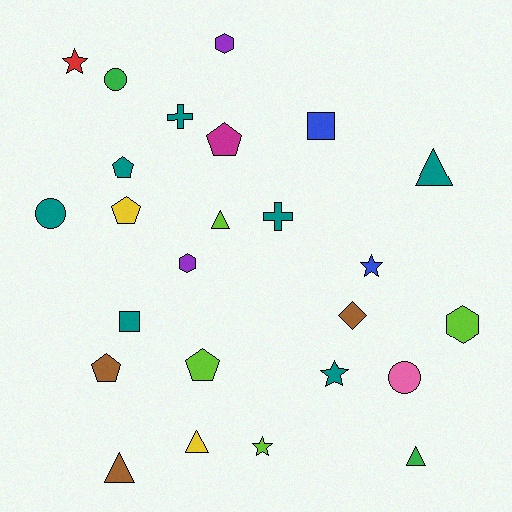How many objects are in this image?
There are 25 objects.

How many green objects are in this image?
There are 2 green objects.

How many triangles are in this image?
There are 5 triangles.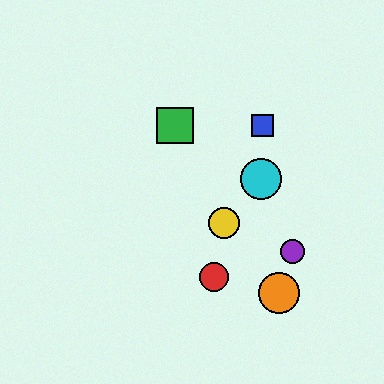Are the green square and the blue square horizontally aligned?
Yes, both are at y≈125.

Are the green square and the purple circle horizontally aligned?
No, the green square is at y≈125 and the purple circle is at y≈252.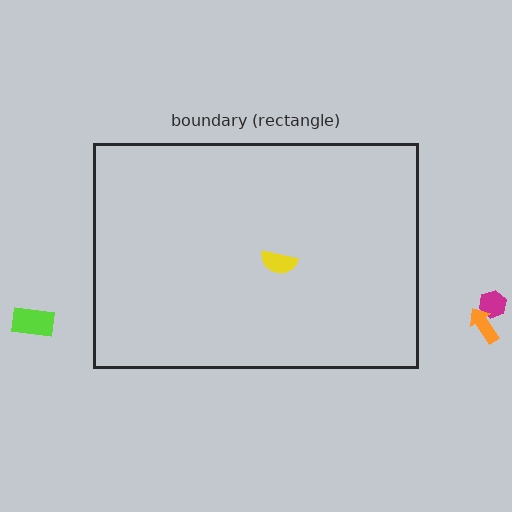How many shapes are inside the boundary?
1 inside, 3 outside.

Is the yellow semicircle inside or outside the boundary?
Inside.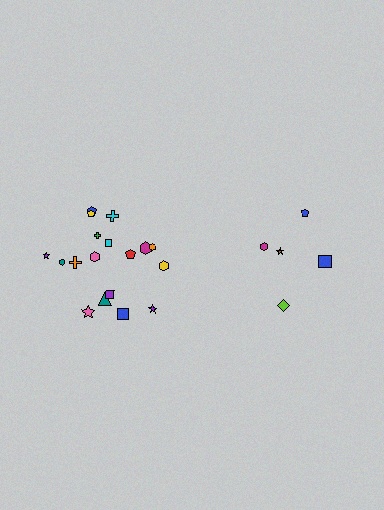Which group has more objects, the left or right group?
The left group.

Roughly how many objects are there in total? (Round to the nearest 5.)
Roughly 25 objects in total.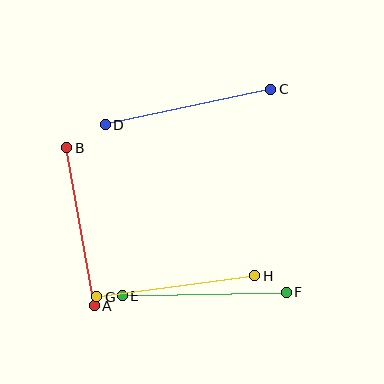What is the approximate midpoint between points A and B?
The midpoint is at approximately (80, 227) pixels.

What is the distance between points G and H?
The distance is approximately 159 pixels.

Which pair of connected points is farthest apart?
Points C and D are farthest apart.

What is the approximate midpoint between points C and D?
The midpoint is at approximately (188, 107) pixels.